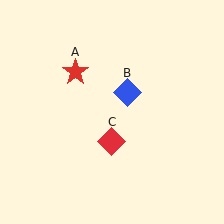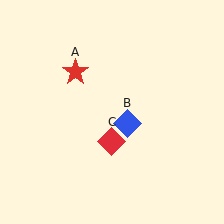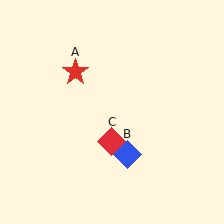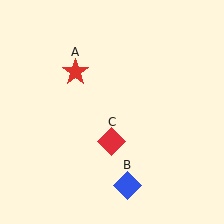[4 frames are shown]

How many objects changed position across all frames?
1 object changed position: blue diamond (object B).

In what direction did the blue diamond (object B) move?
The blue diamond (object B) moved down.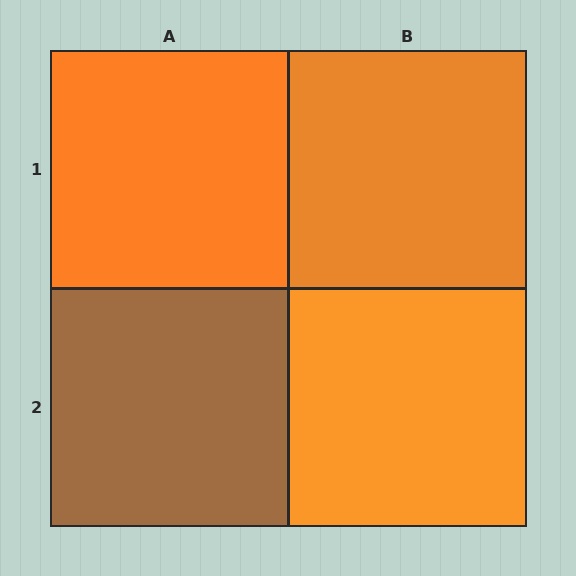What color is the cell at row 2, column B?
Orange.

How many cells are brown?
1 cell is brown.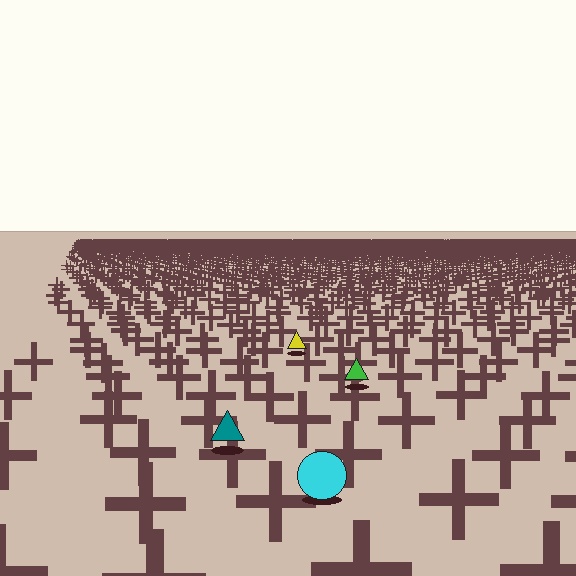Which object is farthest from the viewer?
The yellow triangle is farthest from the viewer. It appears smaller and the ground texture around it is denser.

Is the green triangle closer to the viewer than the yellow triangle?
Yes. The green triangle is closer — you can tell from the texture gradient: the ground texture is coarser near it.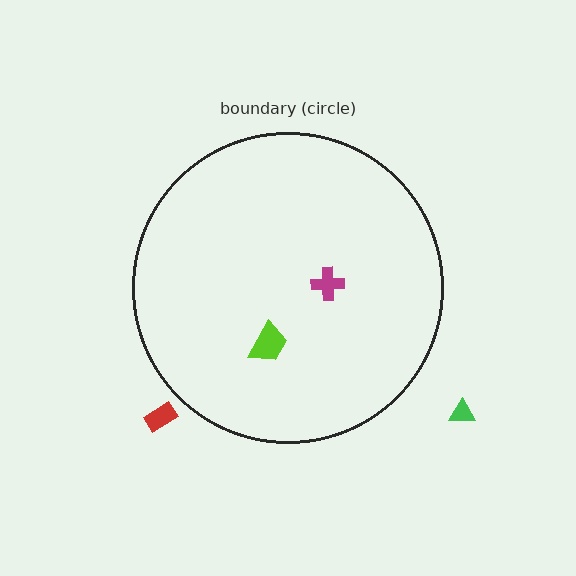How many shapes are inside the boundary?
2 inside, 2 outside.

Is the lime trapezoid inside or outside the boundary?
Inside.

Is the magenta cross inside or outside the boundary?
Inside.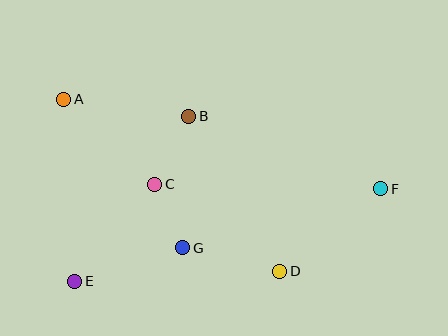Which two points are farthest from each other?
Points A and F are farthest from each other.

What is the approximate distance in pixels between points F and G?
The distance between F and G is approximately 207 pixels.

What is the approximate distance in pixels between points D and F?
The distance between D and F is approximately 131 pixels.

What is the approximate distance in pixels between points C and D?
The distance between C and D is approximately 152 pixels.